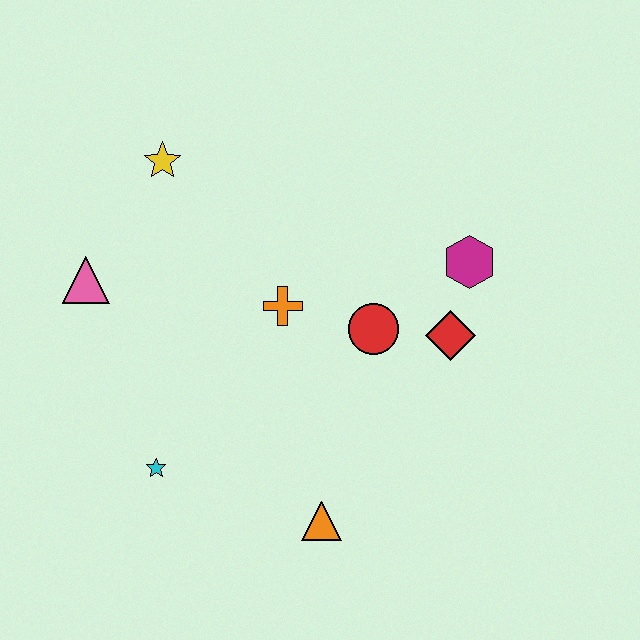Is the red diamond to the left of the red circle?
No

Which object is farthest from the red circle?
The pink triangle is farthest from the red circle.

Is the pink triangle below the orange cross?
No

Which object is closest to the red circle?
The red diamond is closest to the red circle.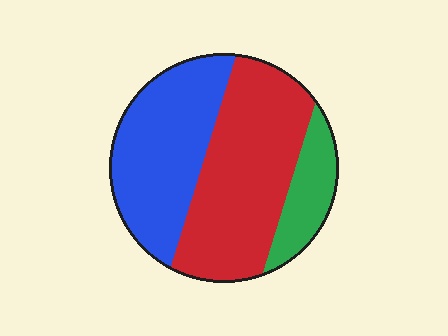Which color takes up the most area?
Red, at roughly 45%.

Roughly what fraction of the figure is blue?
Blue covers 38% of the figure.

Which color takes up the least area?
Green, at roughly 15%.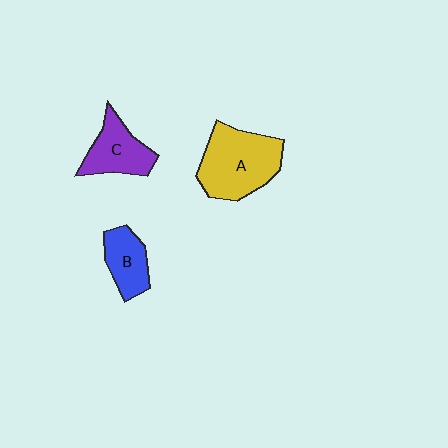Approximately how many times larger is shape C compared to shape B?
Approximately 1.2 times.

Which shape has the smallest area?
Shape B (blue).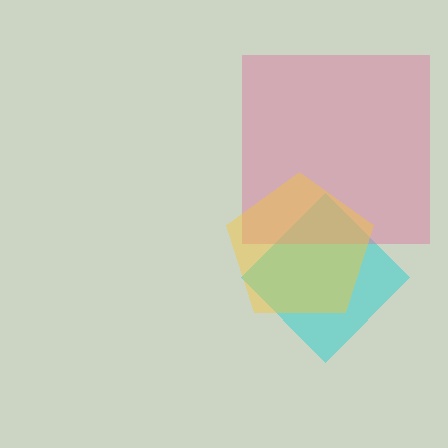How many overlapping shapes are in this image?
There are 3 overlapping shapes in the image.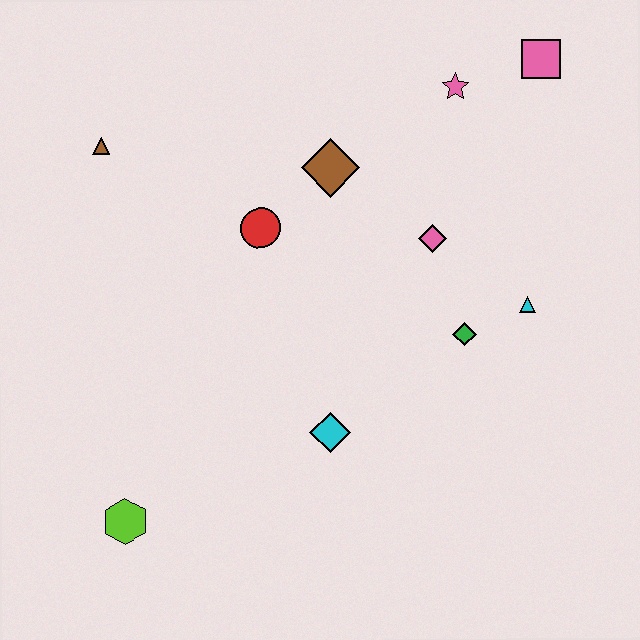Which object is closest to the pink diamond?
The green diamond is closest to the pink diamond.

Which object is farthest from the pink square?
The lime hexagon is farthest from the pink square.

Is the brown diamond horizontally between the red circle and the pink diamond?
Yes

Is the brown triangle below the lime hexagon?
No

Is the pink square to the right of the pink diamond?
Yes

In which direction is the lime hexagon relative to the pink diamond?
The lime hexagon is to the left of the pink diamond.